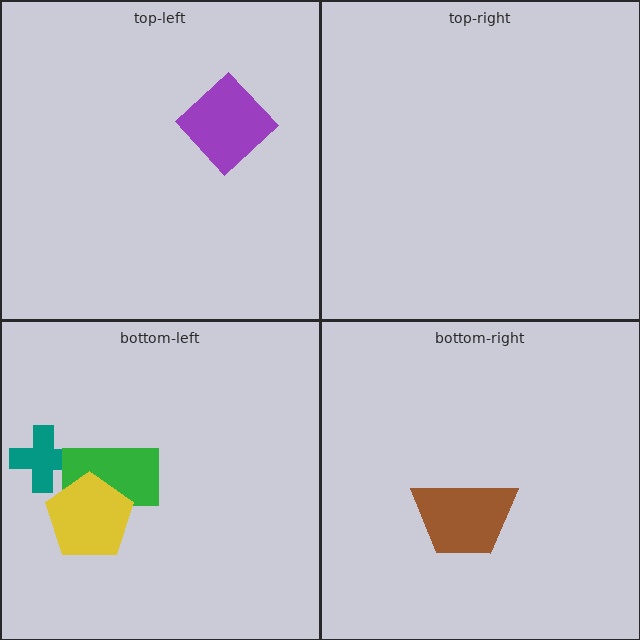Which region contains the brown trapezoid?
The bottom-right region.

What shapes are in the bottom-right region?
The brown trapezoid.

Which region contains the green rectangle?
The bottom-left region.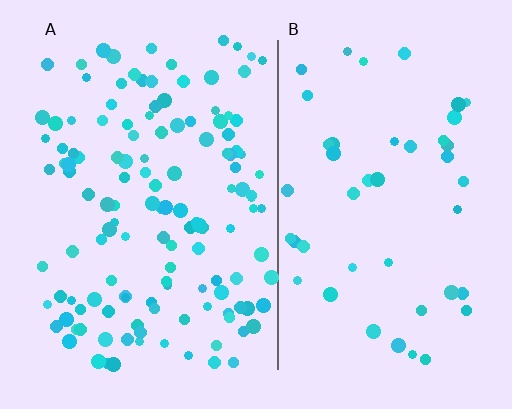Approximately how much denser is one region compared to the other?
Approximately 2.9× — region A over region B.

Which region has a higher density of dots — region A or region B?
A (the left).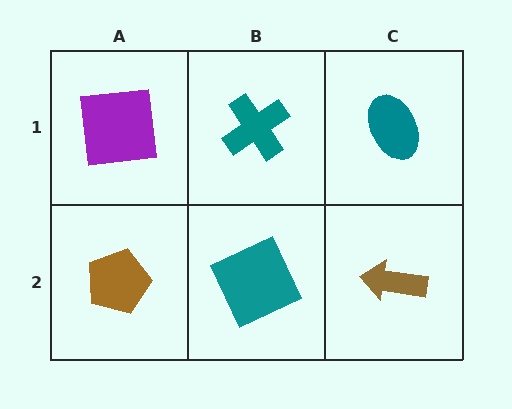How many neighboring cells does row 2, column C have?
2.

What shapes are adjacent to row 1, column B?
A teal square (row 2, column B), a purple square (row 1, column A), a teal ellipse (row 1, column C).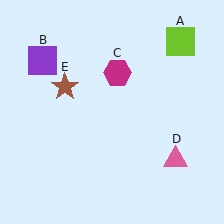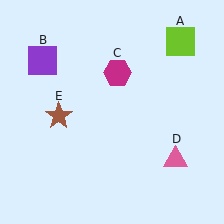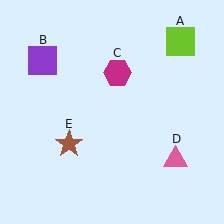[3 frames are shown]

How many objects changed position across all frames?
1 object changed position: brown star (object E).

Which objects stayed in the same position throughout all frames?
Lime square (object A) and purple square (object B) and magenta hexagon (object C) and pink triangle (object D) remained stationary.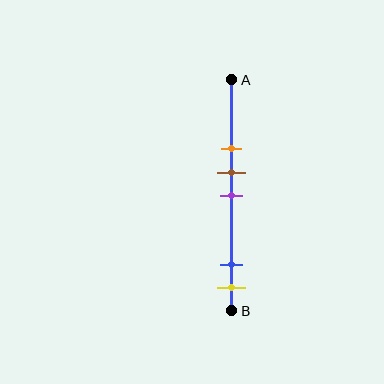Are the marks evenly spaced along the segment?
No, the marks are not evenly spaced.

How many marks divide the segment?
There are 5 marks dividing the segment.